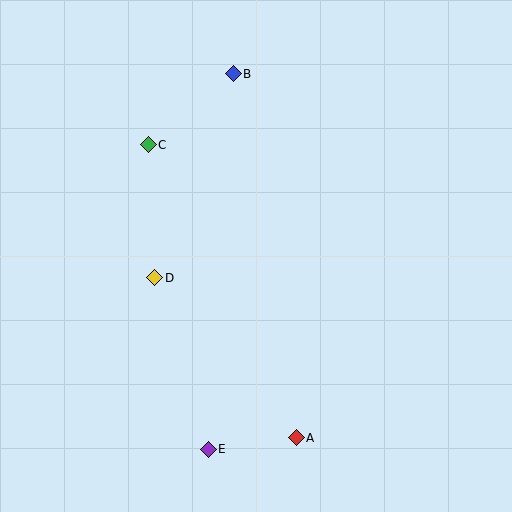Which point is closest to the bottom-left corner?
Point E is closest to the bottom-left corner.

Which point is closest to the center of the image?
Point D at (155, 278) is closest to the center.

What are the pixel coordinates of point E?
Point E is at (208, 449).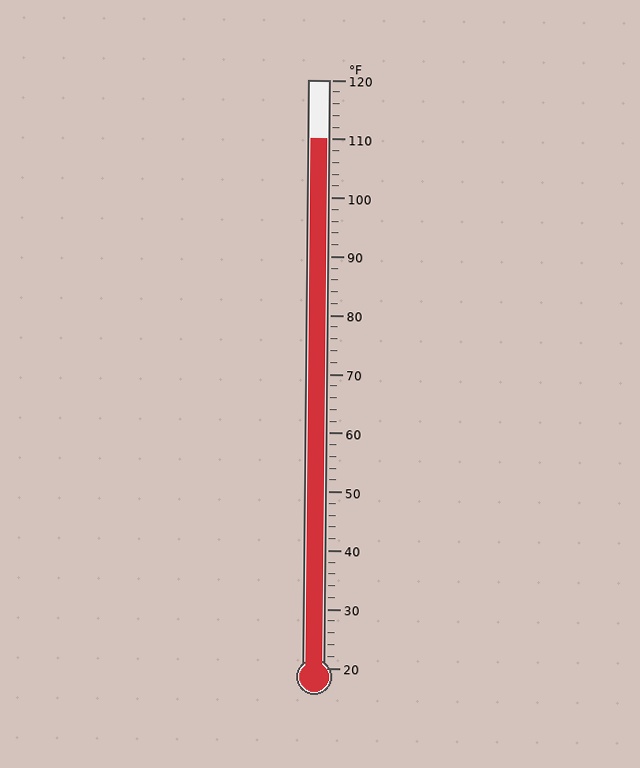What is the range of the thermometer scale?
The thermometer scale ranges from 20°F to 120°F.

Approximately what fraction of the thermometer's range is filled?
The thermometer is filled to approximately 90% of its range.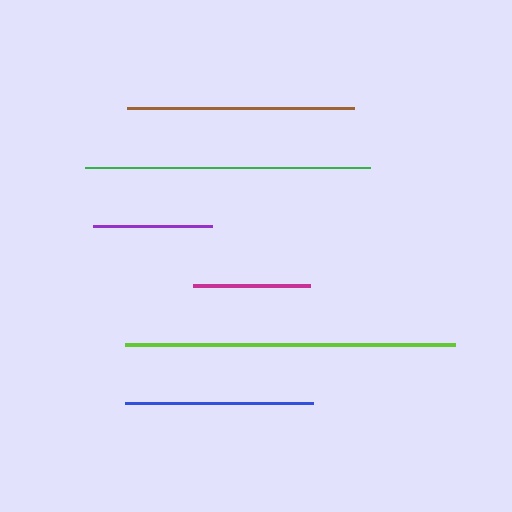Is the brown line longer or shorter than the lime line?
The lime line is longer than the brown line.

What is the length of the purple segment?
The purple segment is approximately 118 pixels long.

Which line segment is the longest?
The lime line is the longest at approximately 331 pixels.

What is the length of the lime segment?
The lime segment is approximately 331 pixels long.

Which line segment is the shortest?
The magenta line is the shortest at approximately 118 pixels.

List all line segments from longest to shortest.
From longest to shortest: lime, green, brown, blue, purple, magenta.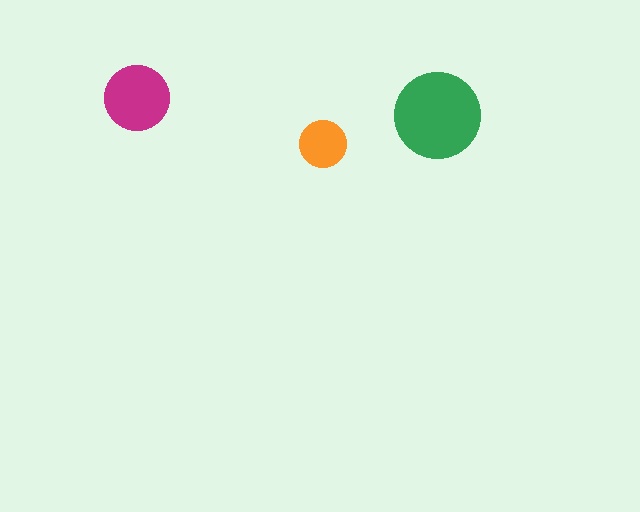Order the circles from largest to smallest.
the green one, the magenta one, the orange one.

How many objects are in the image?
There are 3 objects in the image.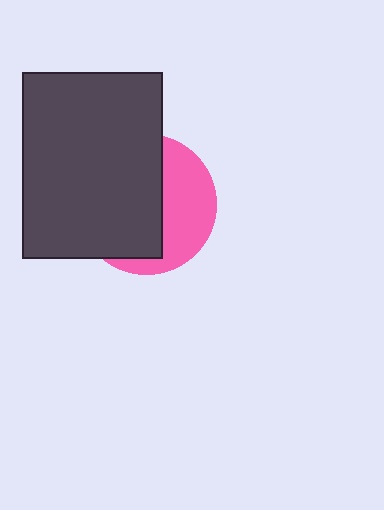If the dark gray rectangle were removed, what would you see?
You would see the complete pink circle.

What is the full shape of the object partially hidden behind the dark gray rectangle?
The partially hidden object is a pink circle.